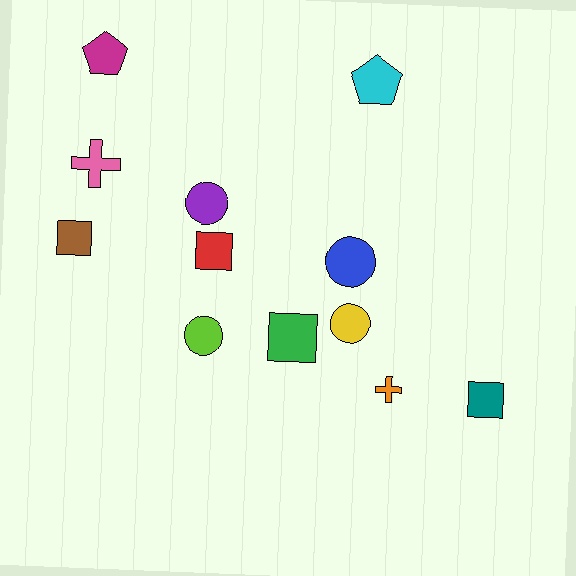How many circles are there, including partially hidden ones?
There are 4 circles.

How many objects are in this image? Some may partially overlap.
There are 12 objects.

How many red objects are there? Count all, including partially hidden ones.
There is 1 red object.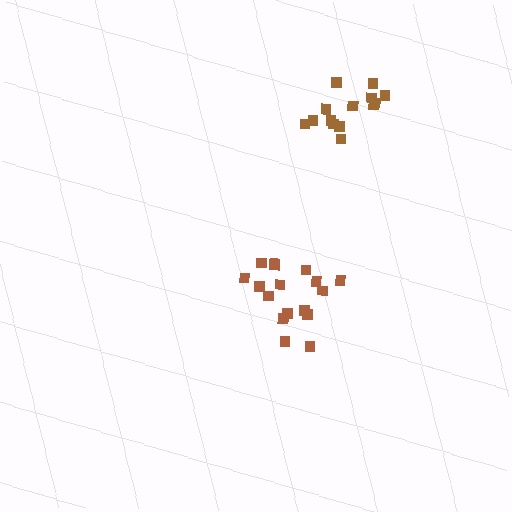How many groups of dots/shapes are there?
There are 2 groups.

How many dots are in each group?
Group 1: 14 dots, Group 2: 17 dots (31 total).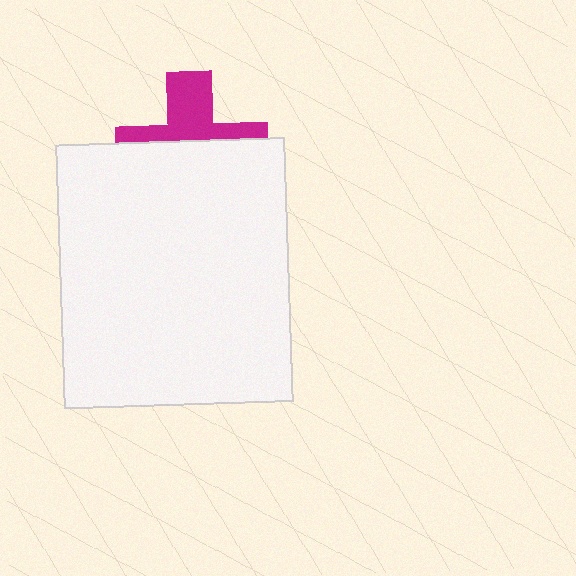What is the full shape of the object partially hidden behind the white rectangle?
The partially hidden object is a magenta cross.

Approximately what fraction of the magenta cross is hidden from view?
Roughly 59% of the magenta cross is hidden behind the white rectangle.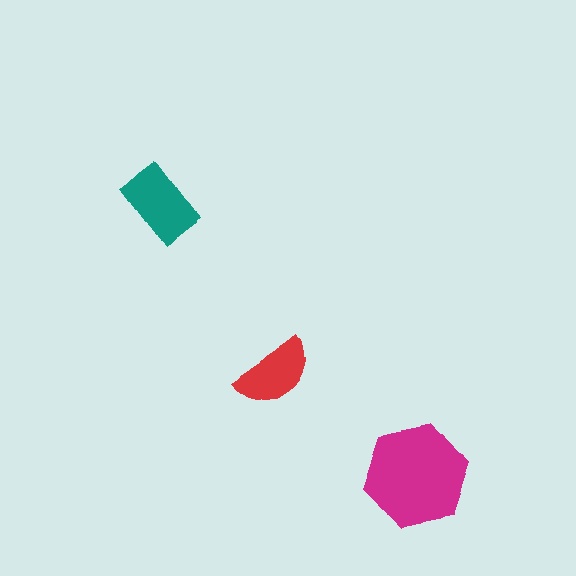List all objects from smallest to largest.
The red semicircle, the teal rectangle, the magenta hexagon.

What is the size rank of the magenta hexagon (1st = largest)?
1st.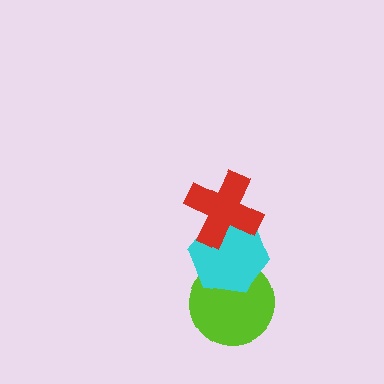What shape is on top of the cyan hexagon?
The red cross is on top of the cyan hexagon.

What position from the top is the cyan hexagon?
The cyan hexagon is 2nd from the top.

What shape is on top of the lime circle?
The cyan hexagon is on top of the lime circle.